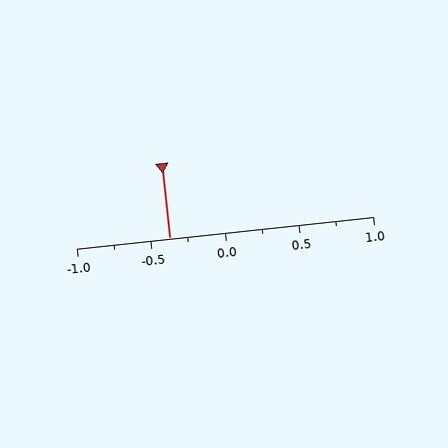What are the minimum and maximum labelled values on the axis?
The axis runs from -1.0 to 1.0.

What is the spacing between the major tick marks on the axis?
The major ticks are spaced 0.5 apart.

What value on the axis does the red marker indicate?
The marker indicates approximately -0.38.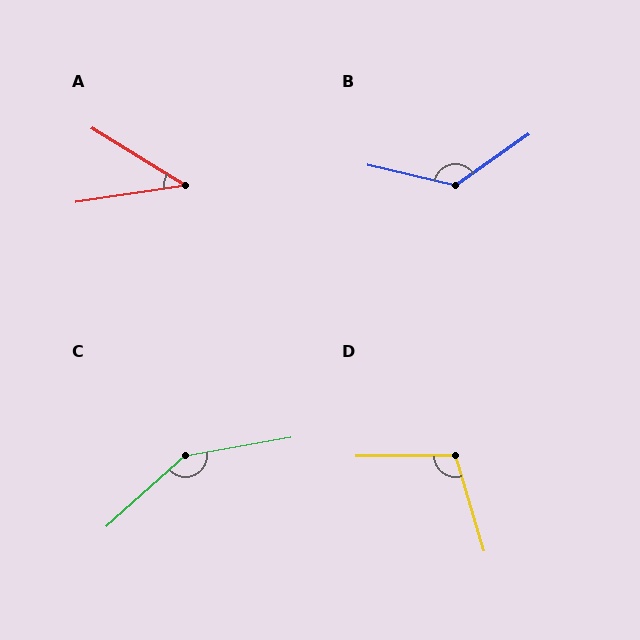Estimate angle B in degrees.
Approximately 132 degrees.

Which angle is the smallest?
A, at approximately 40 degrees.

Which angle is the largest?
C, at approximately 148 degrees.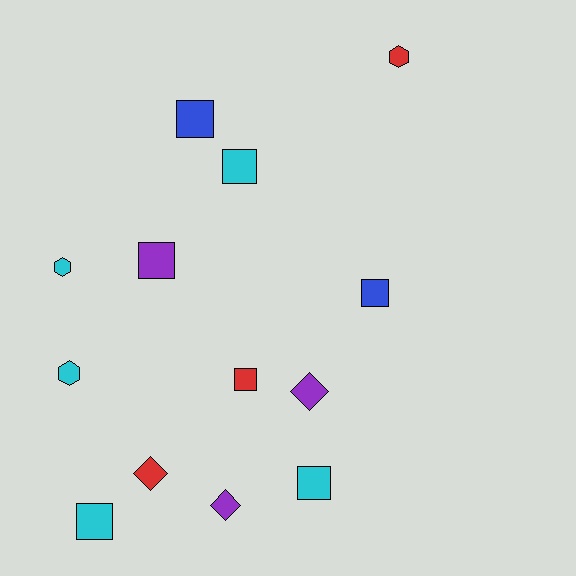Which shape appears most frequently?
Square, with 7 objects.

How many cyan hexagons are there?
There are 2 cyan hexagons.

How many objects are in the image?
There are 13 objects.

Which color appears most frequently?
Cyan, with 5 objects.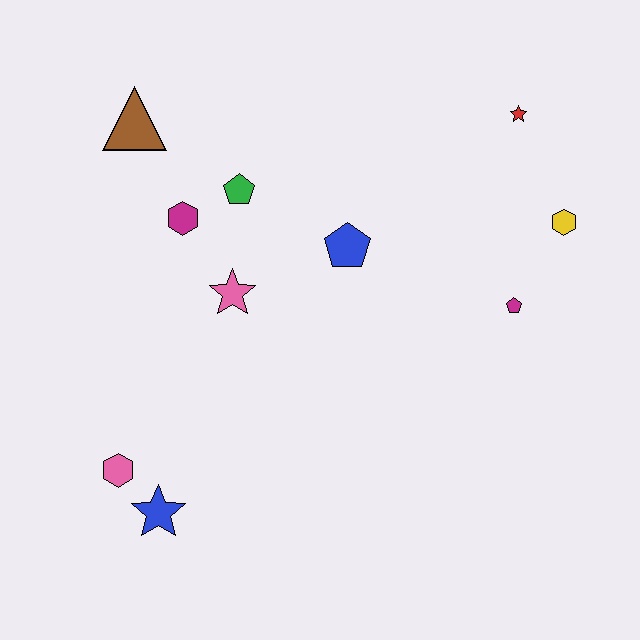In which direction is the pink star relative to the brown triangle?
The pink star is below the brown triangle.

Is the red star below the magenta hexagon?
No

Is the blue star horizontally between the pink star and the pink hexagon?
Yes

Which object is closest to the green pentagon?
The magenta hexagon is closest to the green pentagon.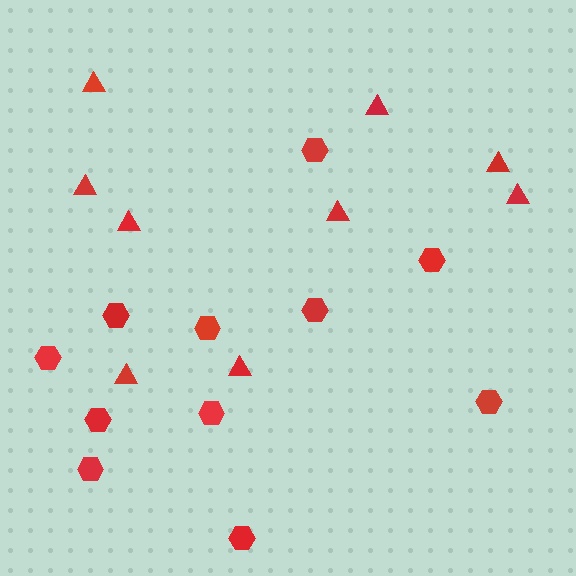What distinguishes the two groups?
There are 2 groups: one group of hexagons (11) and one group of triangles (9).